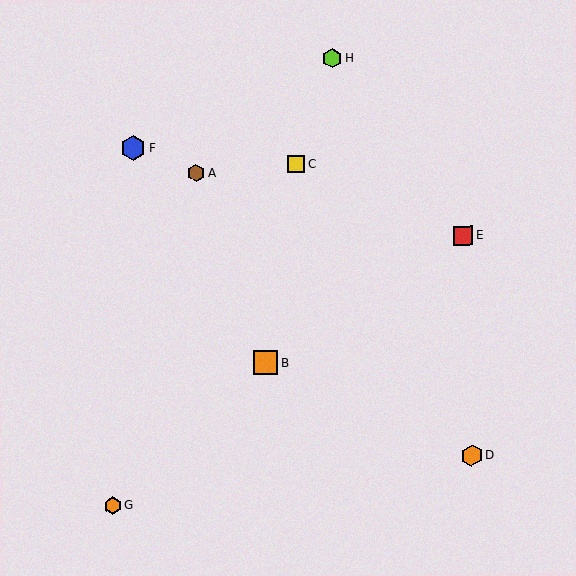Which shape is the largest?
The blue hexagon (labeled F) is the largest.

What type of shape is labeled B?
Shape B is an orange square.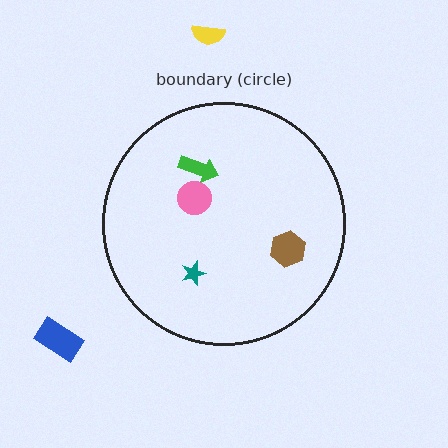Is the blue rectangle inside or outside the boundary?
Outside.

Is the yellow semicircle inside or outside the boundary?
Outside.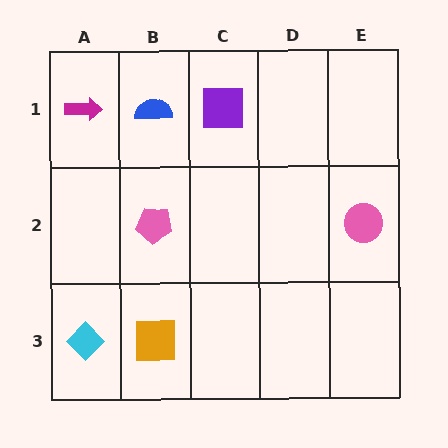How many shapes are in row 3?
2 shapes.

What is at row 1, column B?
A blue semicircle.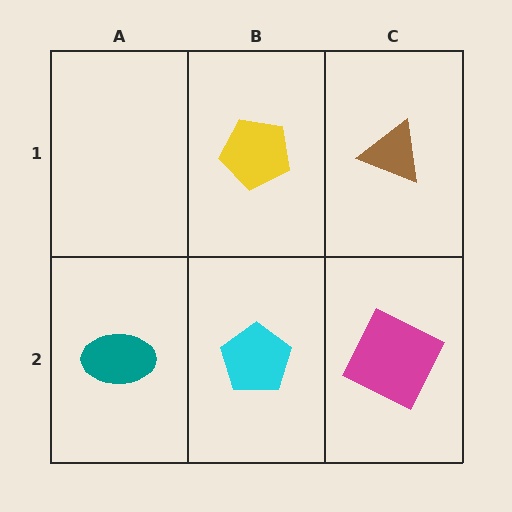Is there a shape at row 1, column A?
No, that cell is empty.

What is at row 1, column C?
A brown triangle.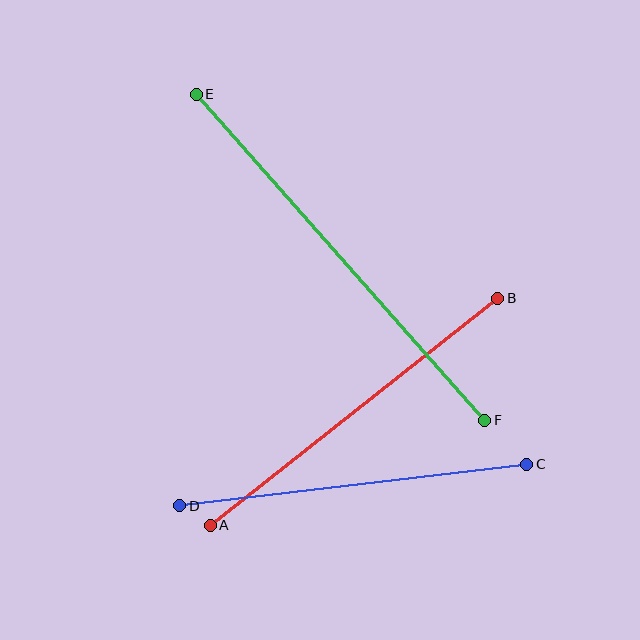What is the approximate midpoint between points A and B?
The midpoint is at approximately (354, 412) pixels.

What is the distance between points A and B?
The distance is approximately 366 pixels.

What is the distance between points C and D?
The distance is approximately 350 pixels.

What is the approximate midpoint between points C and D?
The midpoint is at approximately (353, 485) pixels.